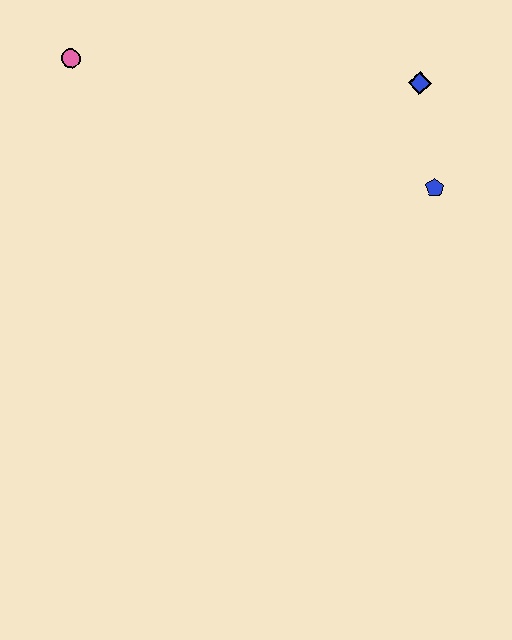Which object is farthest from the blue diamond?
The pink circle is farthest from the blue diamond.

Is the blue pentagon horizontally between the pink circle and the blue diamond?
No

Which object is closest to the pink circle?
The blue diamond is closest to the pink circle.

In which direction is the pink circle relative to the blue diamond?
The pink circle is to the left of the blue diamond.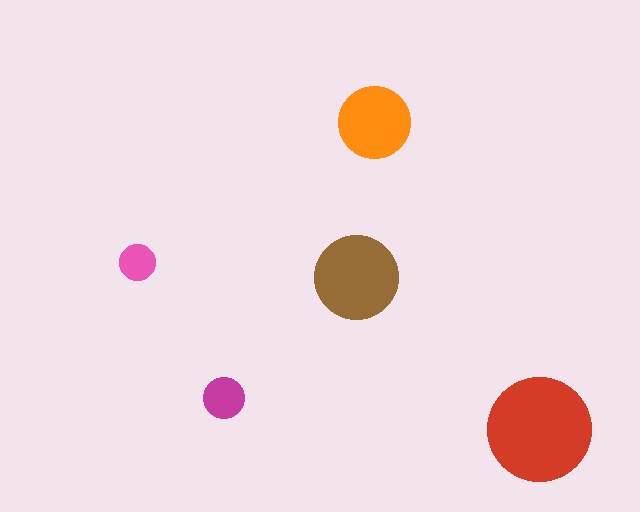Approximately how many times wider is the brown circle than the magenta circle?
About 2 times wider.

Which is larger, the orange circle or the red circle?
The red one.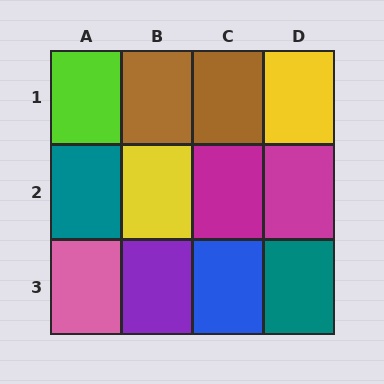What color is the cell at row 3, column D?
Teal.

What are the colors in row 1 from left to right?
Lime, brown, brown, yellow.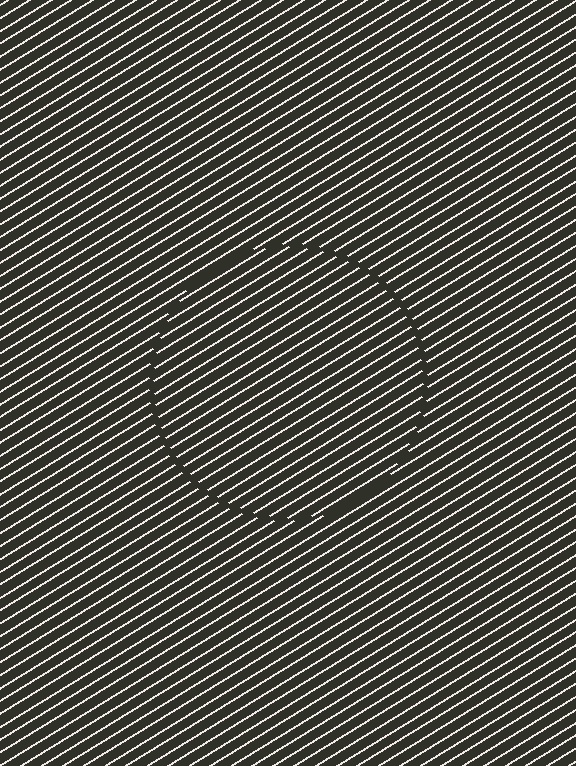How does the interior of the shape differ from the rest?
The interior of the shape contains the same grating, shifted by half a period — the contour is defined by the phase discontinuity where line-ends from the inner and outer gratings abut.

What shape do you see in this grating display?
An illusory circle. The interior of the shape contains the same grating, shifted by half a period — the contour is defined by the phase discontinuity where line-ends from the inner and outer gratings abut.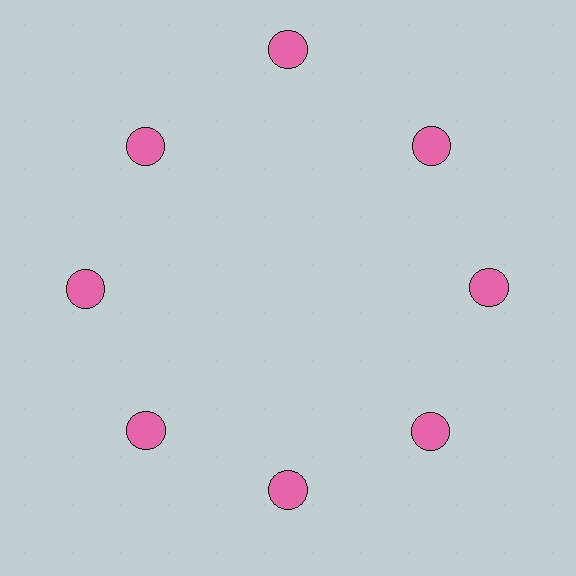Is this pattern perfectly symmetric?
No. The 8 pink circles are arranged in a ring, but one element near the 12 o'clock position is pushed outward from the center, breaking the 8-fold rotational symmetry.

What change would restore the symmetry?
The symmetry would be restored by moving it inward, back onto the ring so that all 8 circles sit at equal angles and equal distance from the center.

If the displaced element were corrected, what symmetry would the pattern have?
It would have 8-fold rotational symmetry — the pattern would map onto itself every 45 degrees.